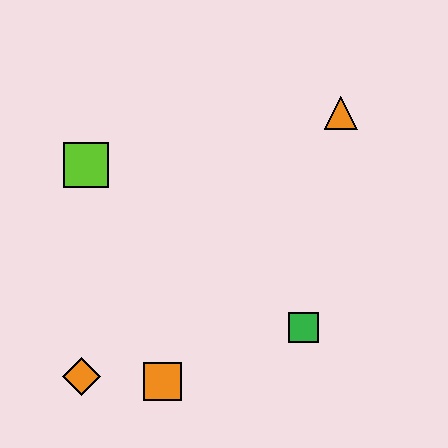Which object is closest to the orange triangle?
The green square is closest to the orange triangle.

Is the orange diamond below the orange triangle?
Yes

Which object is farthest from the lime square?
The green square is farthest from the lime square.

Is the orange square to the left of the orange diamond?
No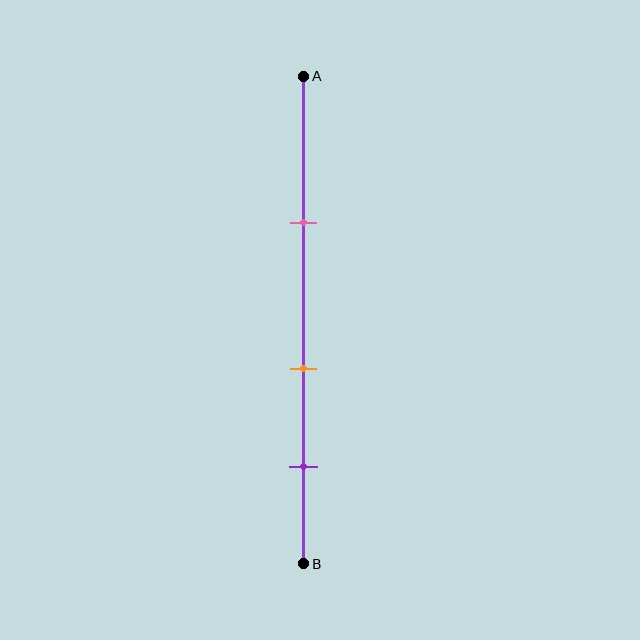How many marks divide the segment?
There are 3 marks dividing the segment.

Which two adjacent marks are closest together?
The orange and purple marks are the closest adjacent pair.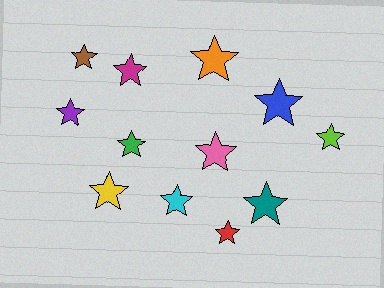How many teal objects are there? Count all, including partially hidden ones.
There is 1 teal object.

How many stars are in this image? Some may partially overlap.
There are 12 stars.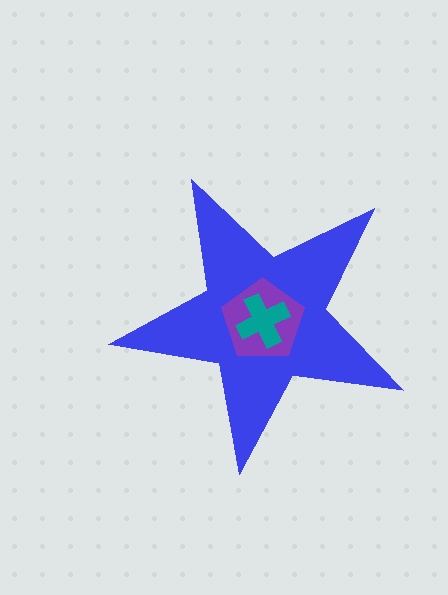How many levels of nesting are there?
3.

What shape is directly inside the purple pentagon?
The teal cross.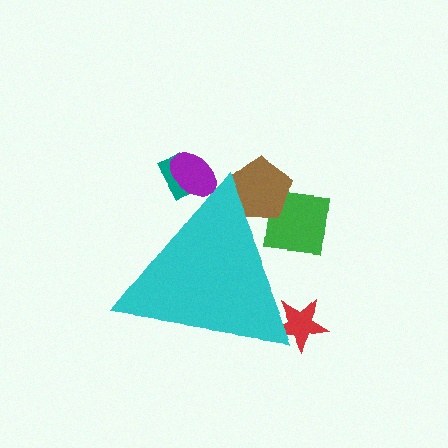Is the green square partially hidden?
Yes, the green square is partially hidden behind the cyan triangle.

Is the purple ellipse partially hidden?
Yes, the purple ellipse is partially hidden behind the cyan triangle.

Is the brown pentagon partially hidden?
Yes, the brown pentagon is partially hidden behind the cyan triangle.